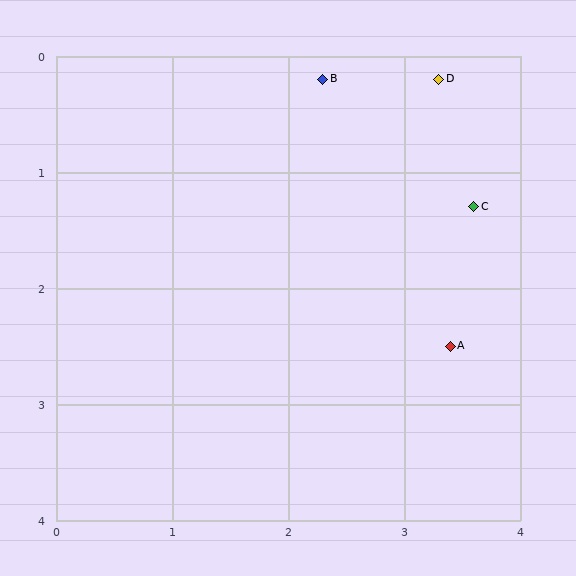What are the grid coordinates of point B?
Point B is at approximately (2.3, 0.2).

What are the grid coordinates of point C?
Point C is at approximately (3.6, 1.3).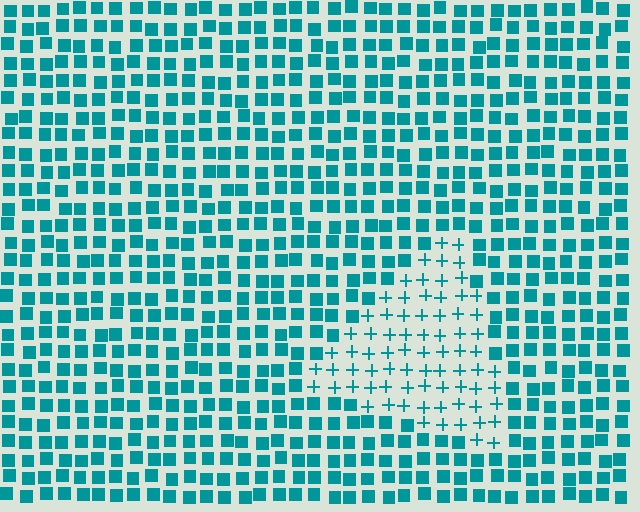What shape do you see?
I see a triangle.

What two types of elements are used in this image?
The image uses plus signs inside the triangle region and squares outside it.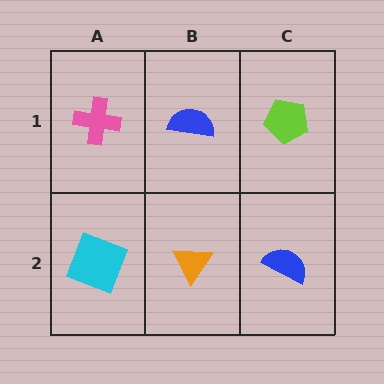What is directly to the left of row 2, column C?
An orange triangle.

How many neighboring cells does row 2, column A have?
2.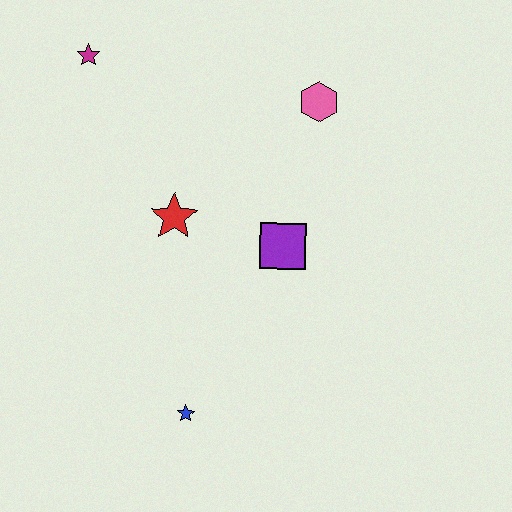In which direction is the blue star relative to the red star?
The blue star is below the red star.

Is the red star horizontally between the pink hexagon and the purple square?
No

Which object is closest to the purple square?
The red star is closest to the purple square.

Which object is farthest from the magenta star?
The blue star is farthest from the magenta star.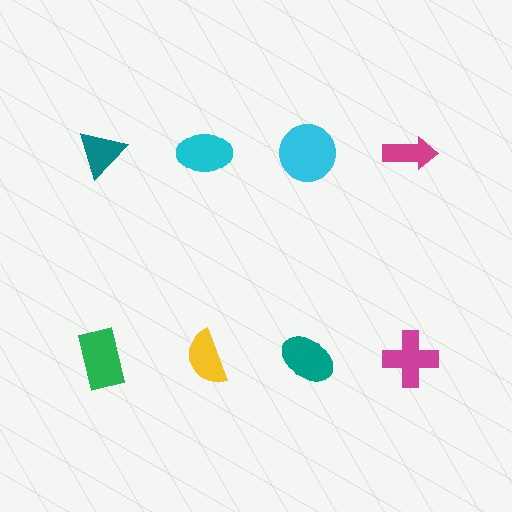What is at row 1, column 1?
A teal triangle.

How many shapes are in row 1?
4 shapes.